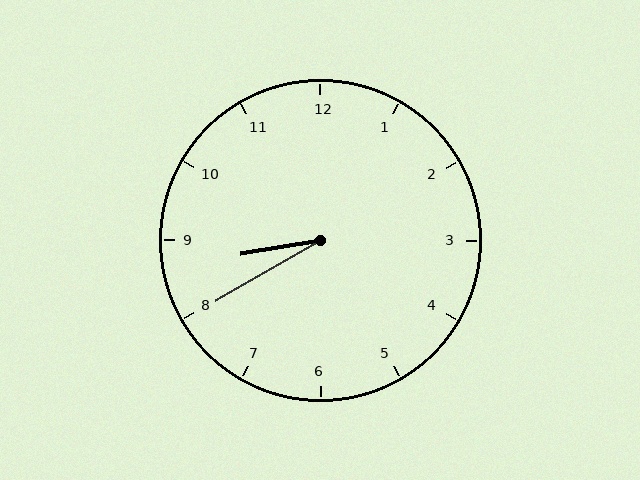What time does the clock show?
8:40.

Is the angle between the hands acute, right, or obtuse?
It is acute.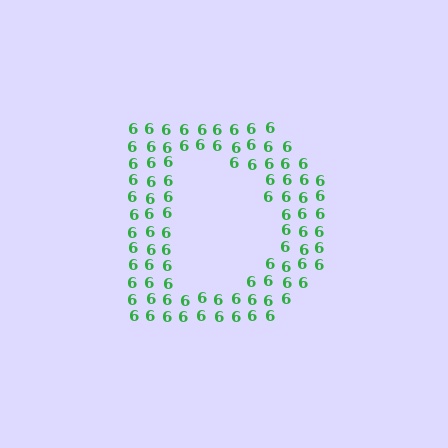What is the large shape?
The large shape is the letter D.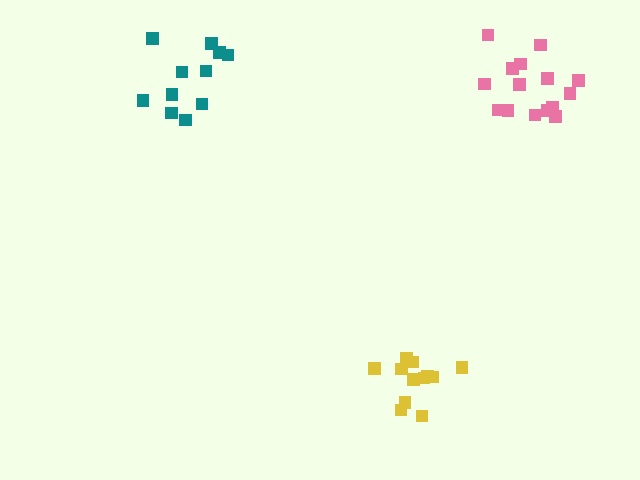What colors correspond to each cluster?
The clusters are colored: teal, yellow, pink.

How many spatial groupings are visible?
There are 3 spatial groupings.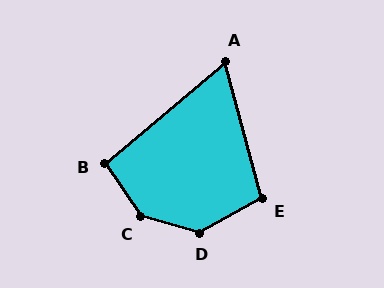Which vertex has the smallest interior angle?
A, at approximately 65 degrees.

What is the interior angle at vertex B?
Approximately 97 degrees (obtuse).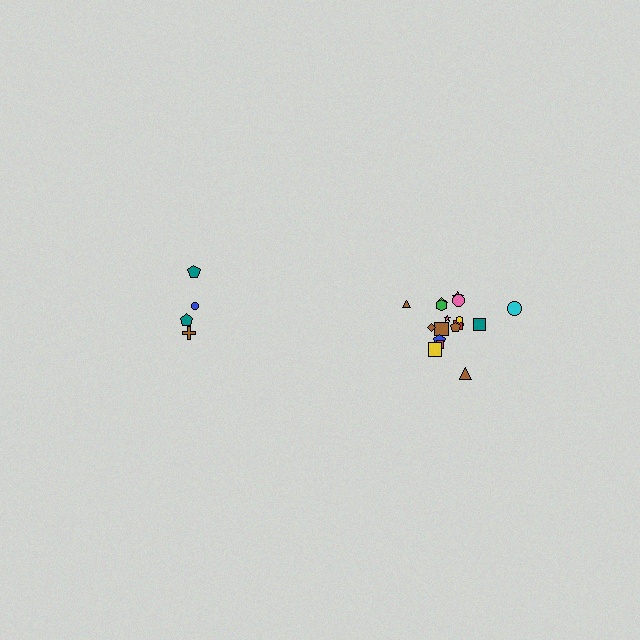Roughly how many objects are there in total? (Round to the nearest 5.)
Roughly 20 objects in total.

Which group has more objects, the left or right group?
The right group.